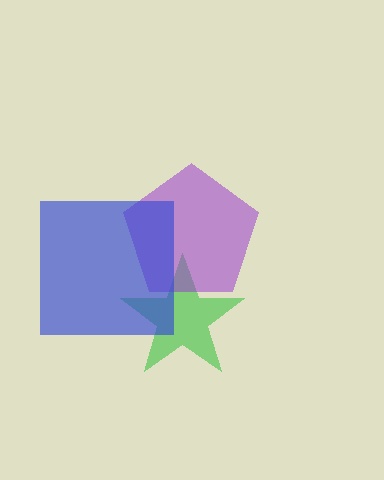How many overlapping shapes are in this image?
There are 3 overlapping shapes in the image.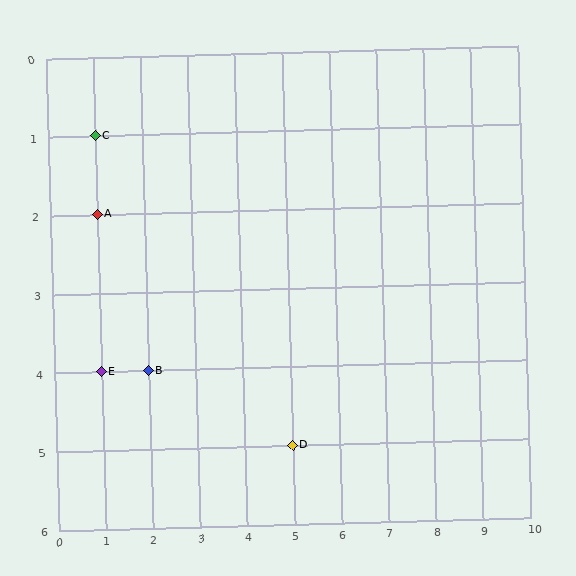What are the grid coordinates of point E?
Point E is at grid coordinates (1, 4).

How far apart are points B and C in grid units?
Points B and C are 1 column and 3 rows apart (about 3.2 grid units diagonally).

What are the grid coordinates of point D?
Point D is at grid coordinates (5, 5).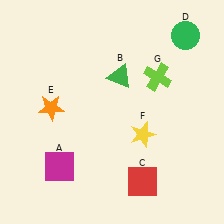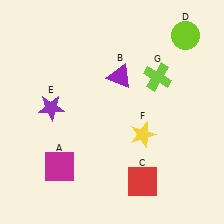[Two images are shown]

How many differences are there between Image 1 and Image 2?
There are 3 differences between the two images.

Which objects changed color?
B changed from green to purple. D changed from green to lime. E changed from orange to purple.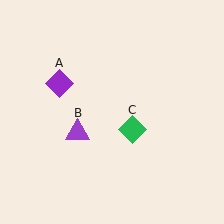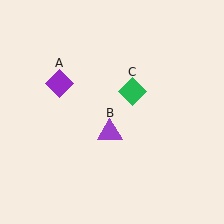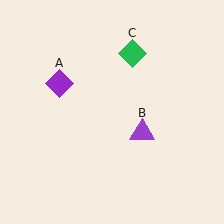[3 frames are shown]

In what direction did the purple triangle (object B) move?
The purple triangle (object B) moved right.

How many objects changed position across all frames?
2 objects changed position: purple triangle (object B), green diamond (object C).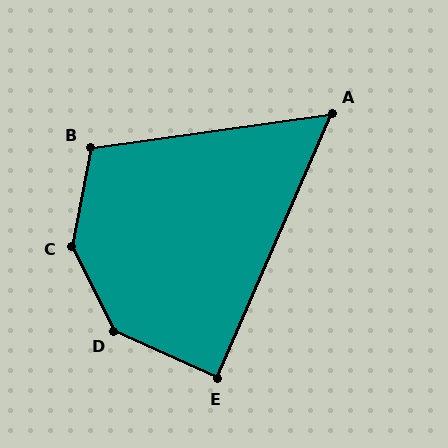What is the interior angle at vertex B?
Approximately 109 degrees (obtuse).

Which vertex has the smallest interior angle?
A, at approximately 59 degrees.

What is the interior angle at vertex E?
Approximately 89 degrees (approximately right).